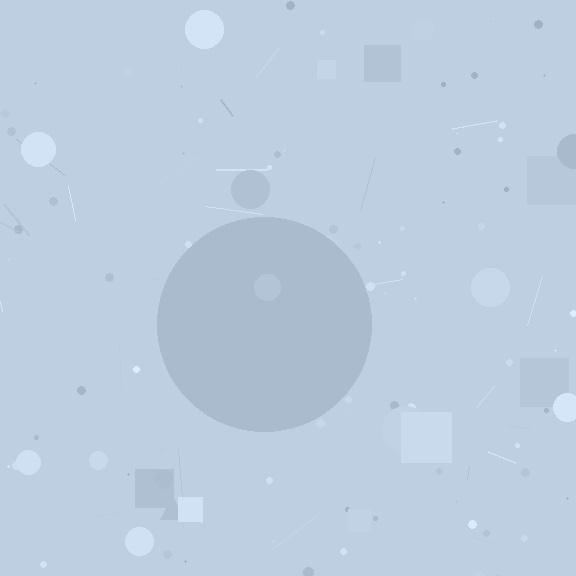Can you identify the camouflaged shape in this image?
The camouflaged shape is a circle.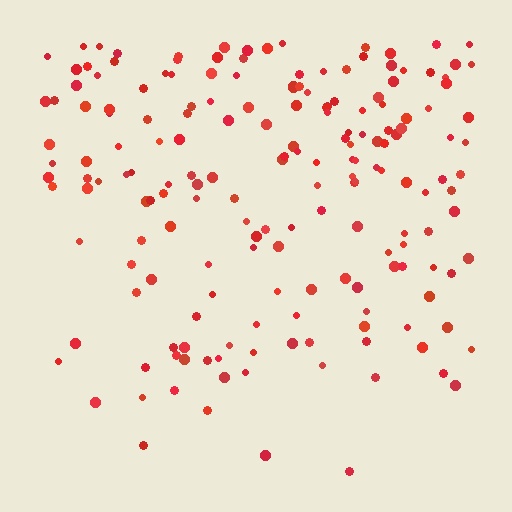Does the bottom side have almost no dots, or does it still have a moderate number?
Still a moderate number, just noticeably fewer than the top.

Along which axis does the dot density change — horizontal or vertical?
Vertical.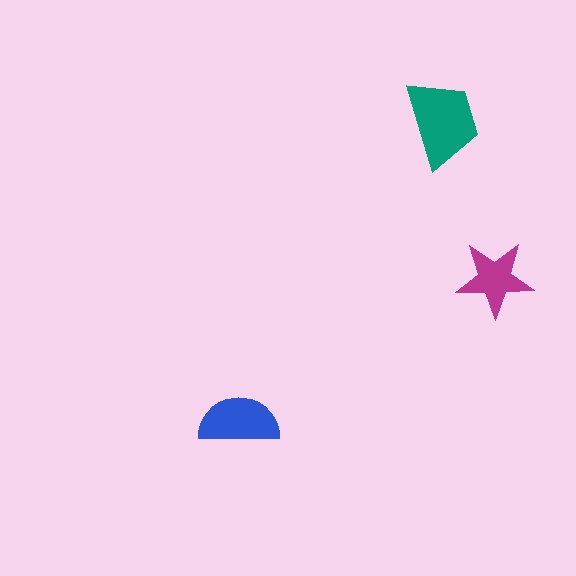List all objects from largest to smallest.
The teal trapezoid, the blue semicircle, the magenta star.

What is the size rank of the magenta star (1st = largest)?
3rd.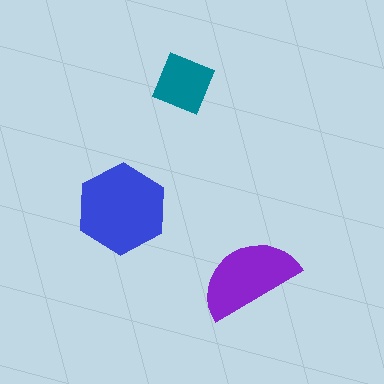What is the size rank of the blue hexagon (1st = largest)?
1st.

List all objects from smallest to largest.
The teal square, the purple semicircle, the blue hexagon.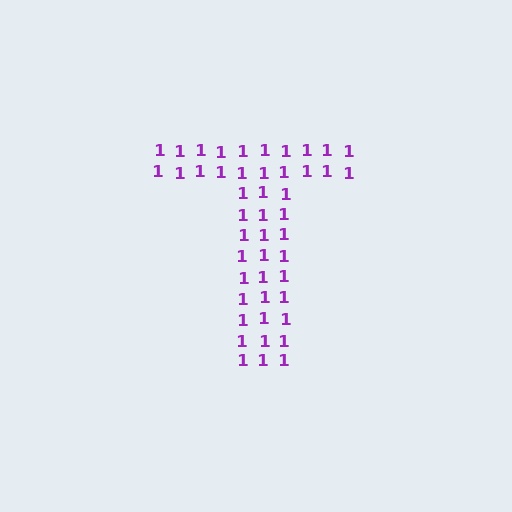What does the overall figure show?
The overall figure shows the letter T.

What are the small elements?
The small elements are digit 1's.